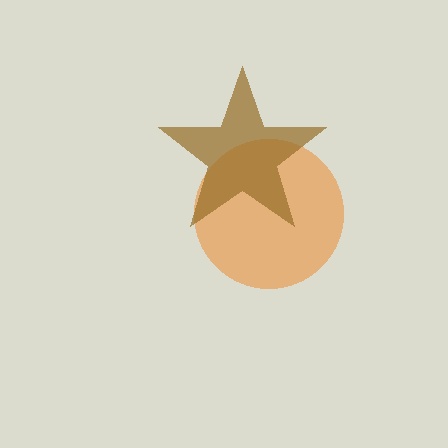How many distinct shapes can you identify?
There are 2 distinct shapes: an orange circle, a brown star.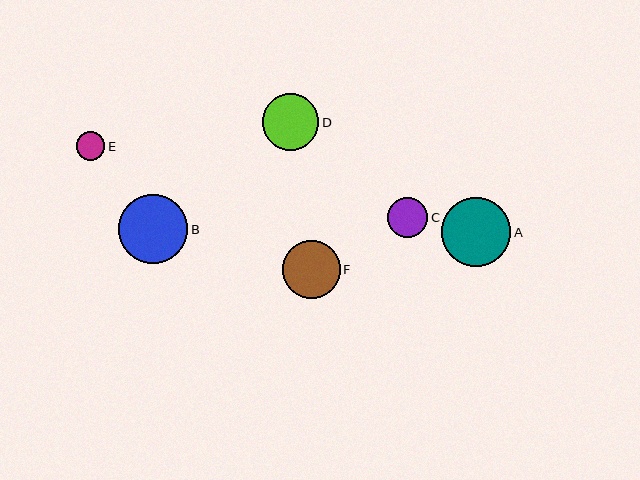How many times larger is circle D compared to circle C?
Circle D is approximately 1.4 times the size of circle C.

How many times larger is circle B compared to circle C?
Circle B is approximately 1.7 times the size of circle C.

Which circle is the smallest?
Circle E is the smallest with a size of approximately 28 pixels.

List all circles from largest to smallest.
From largest to smallest: A, B, F, D, C, E.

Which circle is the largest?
Circle A is the largest with a size of approximately 69 pixels.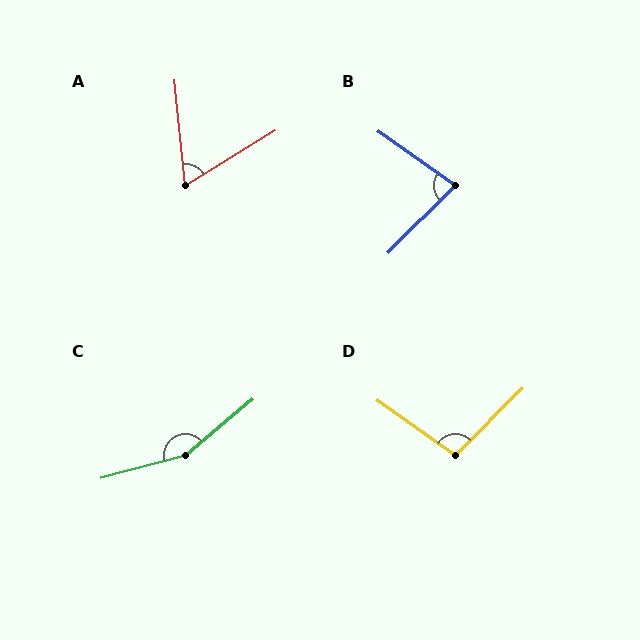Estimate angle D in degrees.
Approximately 100 degrees.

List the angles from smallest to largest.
A (64°), B (80°), D (100°), C (155°).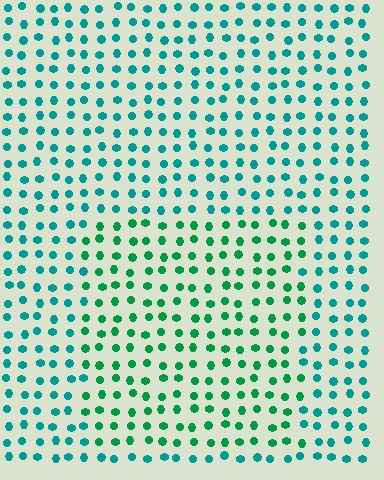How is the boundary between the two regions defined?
The boundary is defined purely by a slight shift in hue (about 33 degrees). Spacing, size, and orientation are identical on both sides.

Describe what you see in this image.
The image is filled with small teal elements in a uniform arrangement. A rectangle-shaped region is visible where the elements are tinted to a slightly different hue, forming a subtle color boundary.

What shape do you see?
I see a rectangle.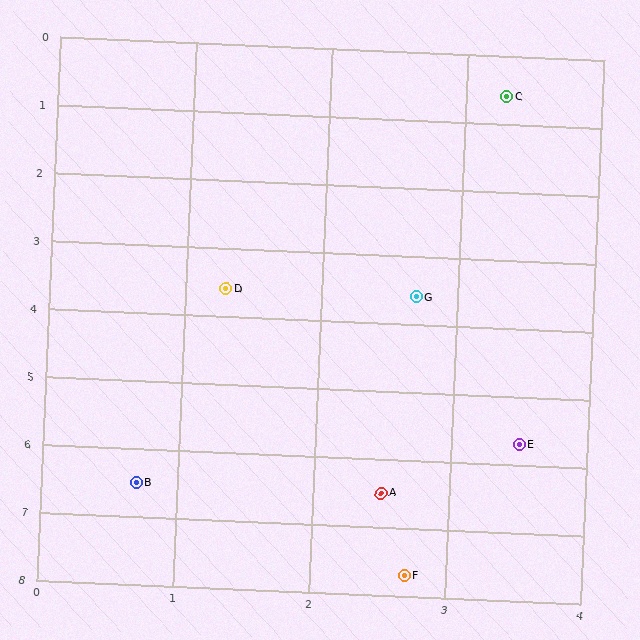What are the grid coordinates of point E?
Point E is at approximately (3.5, 5.7).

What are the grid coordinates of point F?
Point F is at approximately (2.7, 7.7).